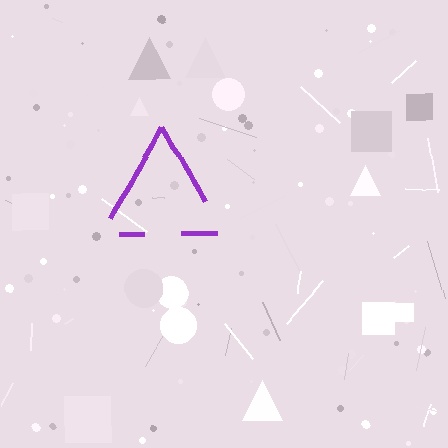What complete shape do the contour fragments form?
The contour fragments form a triangle.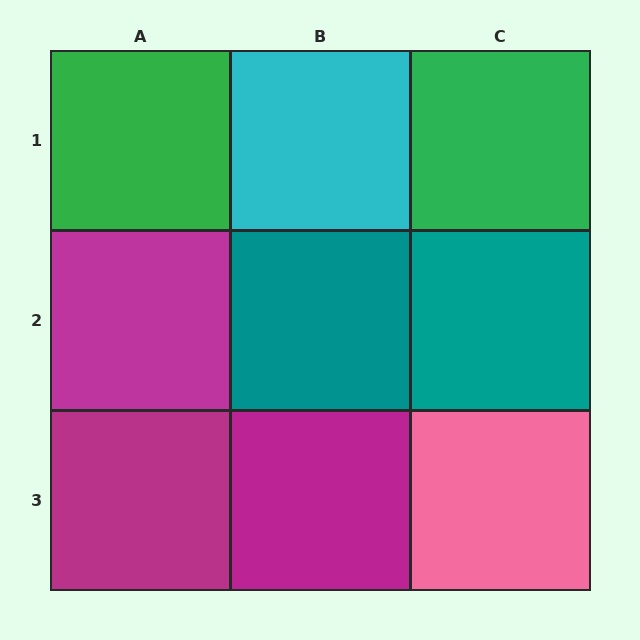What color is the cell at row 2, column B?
Teal.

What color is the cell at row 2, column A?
Magenta.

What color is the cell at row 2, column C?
Teal.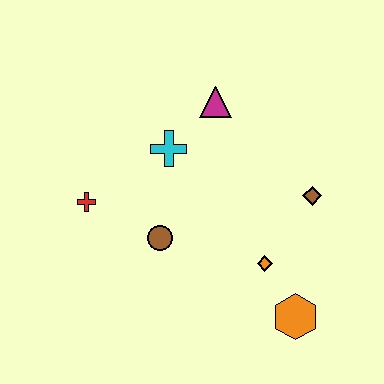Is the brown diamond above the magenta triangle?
No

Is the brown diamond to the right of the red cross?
Yes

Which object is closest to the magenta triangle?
The cyan cross is closest to the magenta triangle.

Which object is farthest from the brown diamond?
The red cross is farthest from the brown diamond.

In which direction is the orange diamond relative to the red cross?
The orange diamond is to the right of the red cross.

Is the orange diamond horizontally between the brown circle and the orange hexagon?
Yes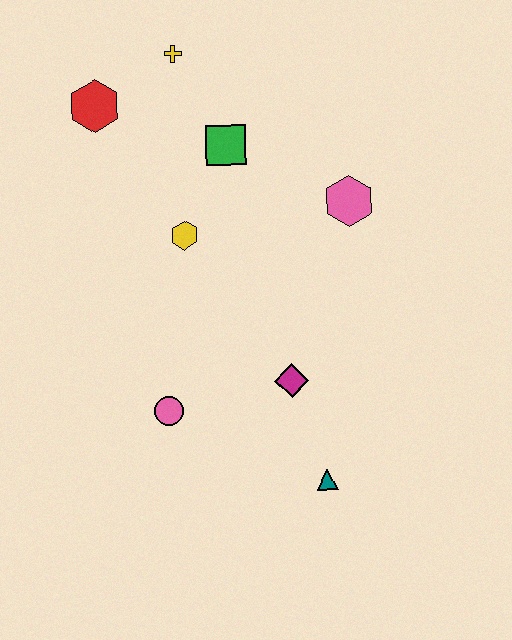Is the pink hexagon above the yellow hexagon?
Yes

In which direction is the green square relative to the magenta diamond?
The green square is above the magenta diamond.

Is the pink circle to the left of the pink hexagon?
Yes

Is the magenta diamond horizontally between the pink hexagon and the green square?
Yes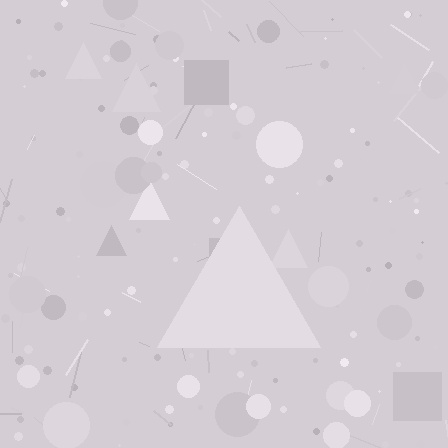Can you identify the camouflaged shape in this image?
The camouflaged shape is a triangle.